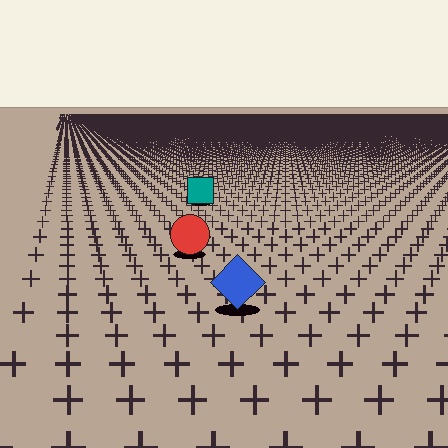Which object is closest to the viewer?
The blue diamond is closest. The texture marks near it are larger and more spread out.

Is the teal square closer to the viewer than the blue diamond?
No. The blue diamond is closer — you can tell from the texture gradient: the ground texture is coarser near it.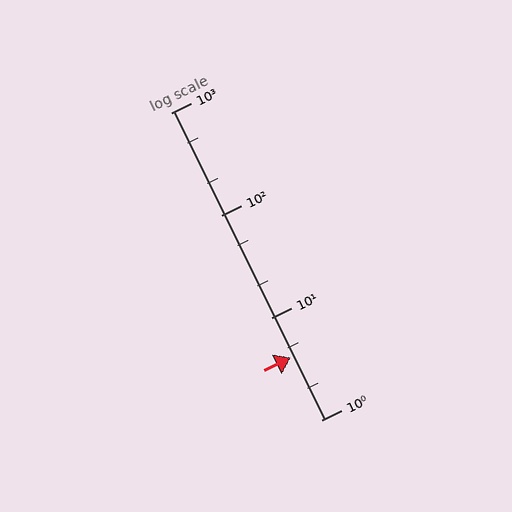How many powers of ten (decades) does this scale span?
The scale spans 3 decades, from 1 to 1000.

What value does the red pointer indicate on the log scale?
The pointer indicates approximately 4.1.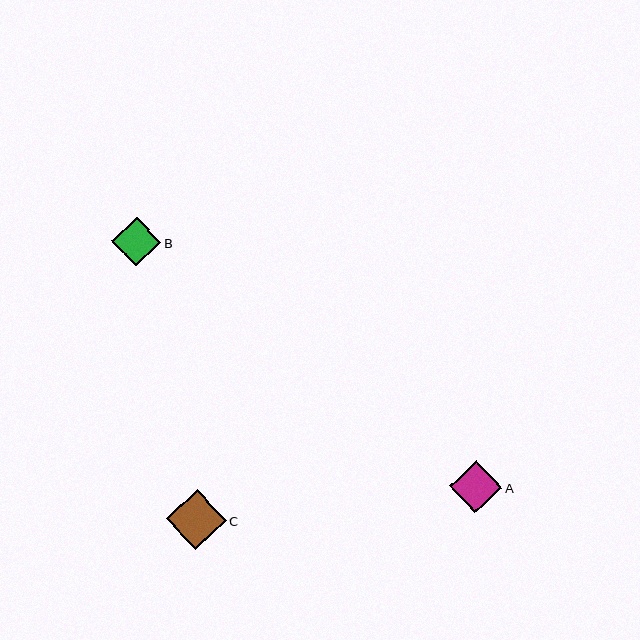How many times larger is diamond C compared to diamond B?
Diamond C is approximately 1.2 times the size of diamond B.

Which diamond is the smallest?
Diamond B is the smallest with a size of approximately 49 pixels.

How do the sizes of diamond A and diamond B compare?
Diamond A and diamond B are approximately the same size.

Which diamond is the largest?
Diamond C is the largest with a size of approximately 60 pixels.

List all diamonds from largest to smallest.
From largest to smallest: C, A, B.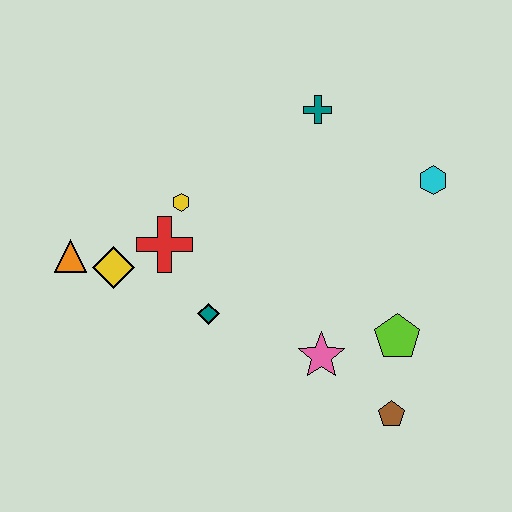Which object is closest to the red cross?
The yellow hexagon is closest to the red cross.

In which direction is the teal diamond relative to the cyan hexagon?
The teal diamond is to the left of the cyan hexagon.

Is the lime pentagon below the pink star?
No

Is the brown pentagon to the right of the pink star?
Yes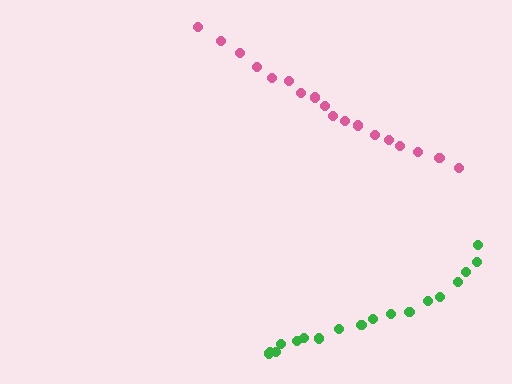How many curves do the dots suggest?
There are 2 distinct paths.